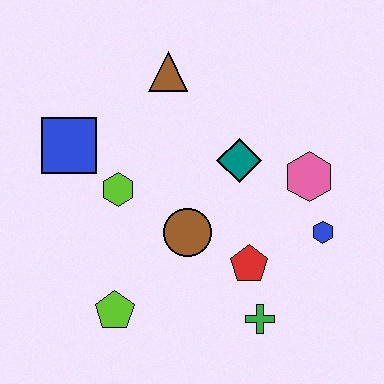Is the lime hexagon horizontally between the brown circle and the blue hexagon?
No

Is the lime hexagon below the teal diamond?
Yes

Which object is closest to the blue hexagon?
The pink hexagon is closest to the blue hexagon.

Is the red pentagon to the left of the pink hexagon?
Yes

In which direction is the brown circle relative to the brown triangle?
The brown circle is below the brown triangle.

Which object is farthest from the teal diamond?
The lime pentagon is farthest from the teal diamond.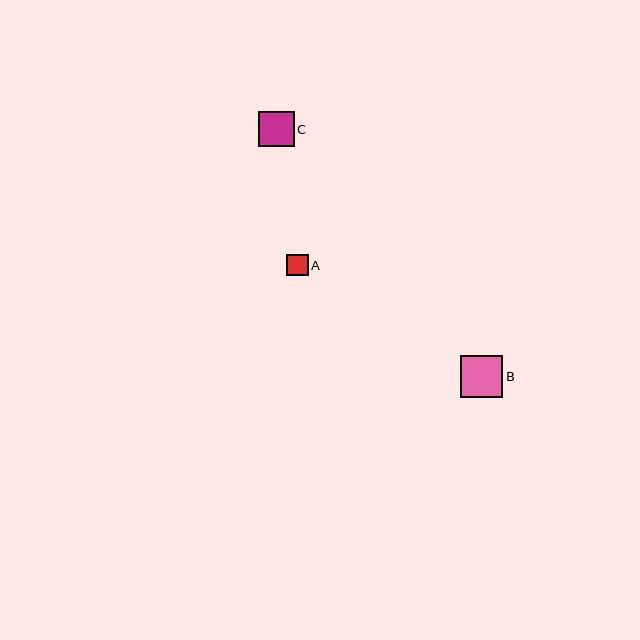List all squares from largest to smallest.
From largest to smallest: B, C, A.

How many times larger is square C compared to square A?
Square C is approximately 1.6 times the size of square A.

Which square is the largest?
Square B is the largest with a size of approximately 42 pixels.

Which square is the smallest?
Square A is the smallest with a size of approximately 22 pixels.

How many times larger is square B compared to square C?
Square B is approximately 1.2 times the size of square C.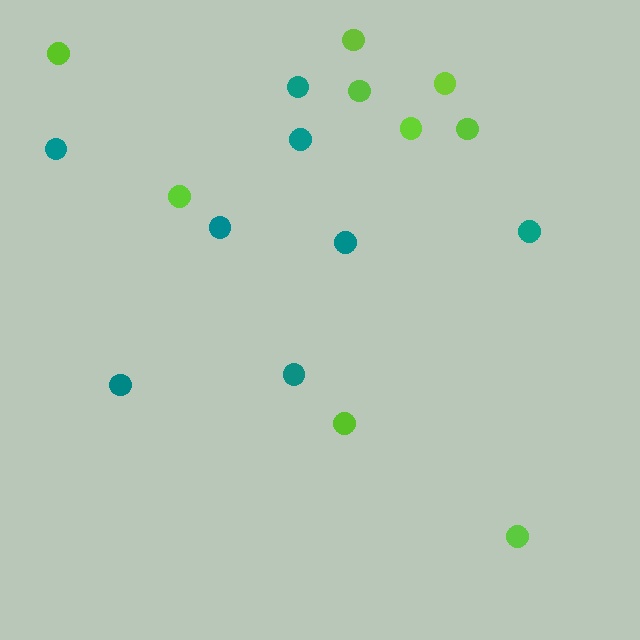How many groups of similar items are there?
There are 2 groups: one group of teal circles (8) and one group of lime circles (9).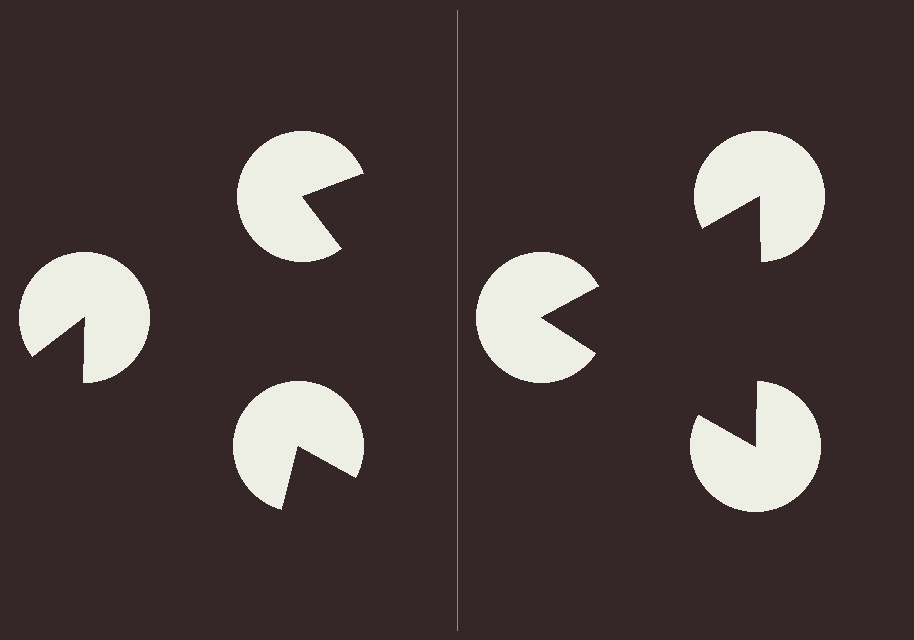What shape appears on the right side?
An illusory triangle.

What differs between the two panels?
The pac-man discs are positioned identically on both sides; only the wedge orientations differ. On the right they align to a triangle; on the left they are misaligned.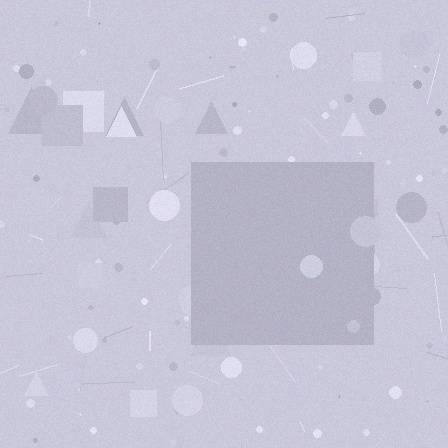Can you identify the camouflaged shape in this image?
The camouflaged shape is a square.